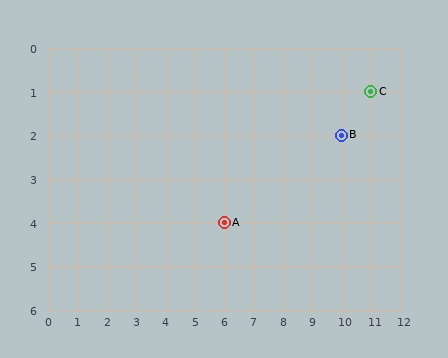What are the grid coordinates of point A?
Point A is at grid coordinates (6, 4).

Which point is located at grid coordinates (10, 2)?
Point B is at (10, 2).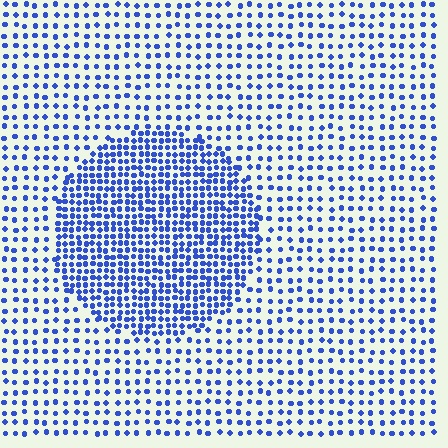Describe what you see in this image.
The image contains small blue elements arranged at two different densities. A circle-shaped region is visible where the elements are more densely packed than the surrounding area.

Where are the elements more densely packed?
The elements are more densely packed inside the circle boundary.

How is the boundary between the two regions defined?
The boundary is defined by a change in element density (approximately 2.2x ratio). All elements are the same color, size, and shape.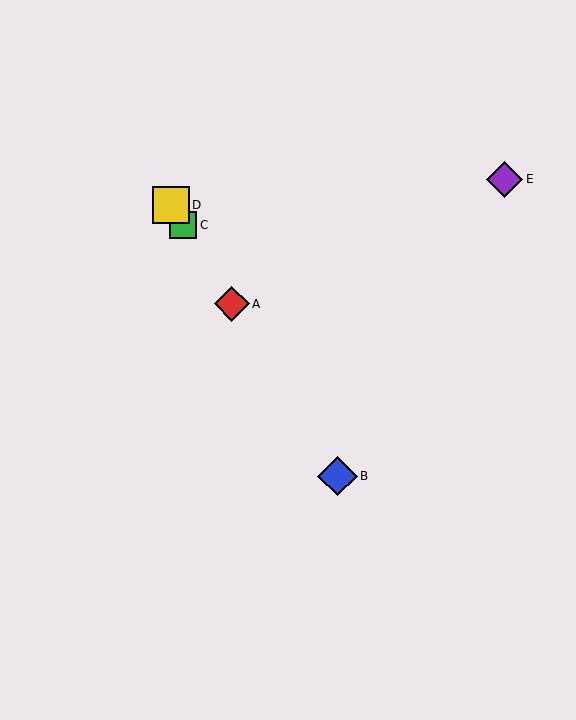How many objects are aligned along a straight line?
4 objects (A, B, C, D) are aligned along a straight line.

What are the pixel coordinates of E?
Object E is at (505, 179).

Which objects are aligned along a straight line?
Objects A, B, C, D are aligned along a straight line.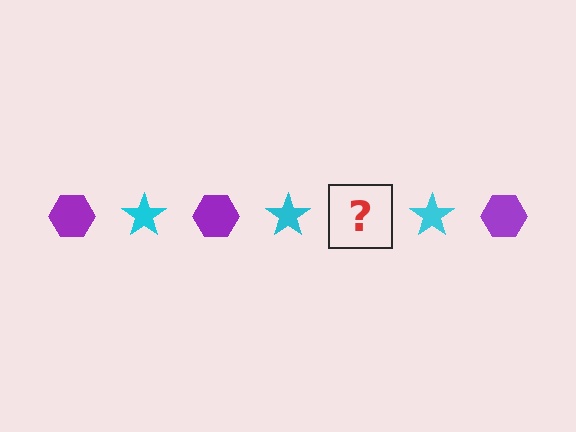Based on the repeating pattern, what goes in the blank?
The blank should be a purple hexagon.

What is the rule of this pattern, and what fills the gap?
The rule is that the pattern alternates between purple hexagon and cyan star. The gap should be filled with a purple hexagon.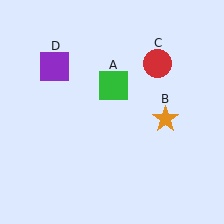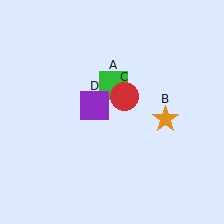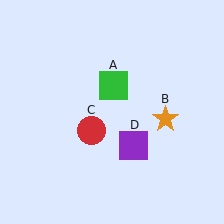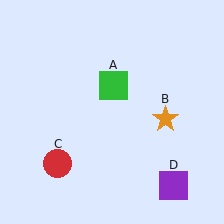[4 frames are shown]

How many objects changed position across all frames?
2 objects changed position: red circle (object C), purple square (object D).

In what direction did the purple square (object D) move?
The purple square (object D) moved down and to the right.